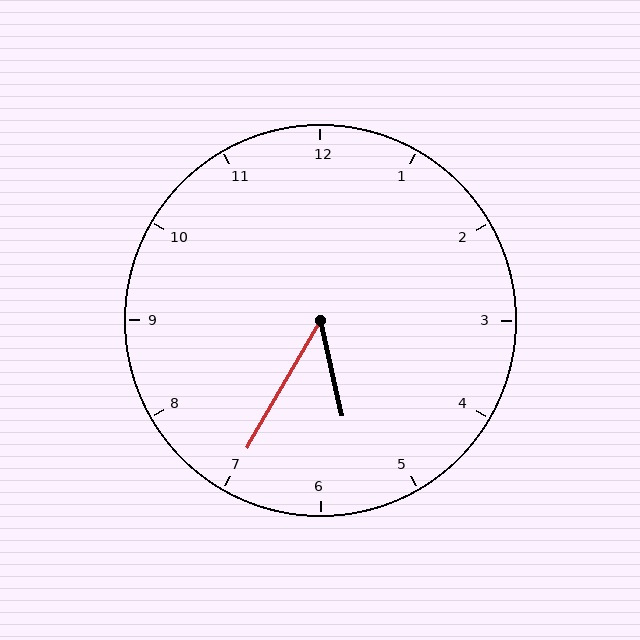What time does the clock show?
5:35.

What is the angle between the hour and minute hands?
Approximately 42 degrees.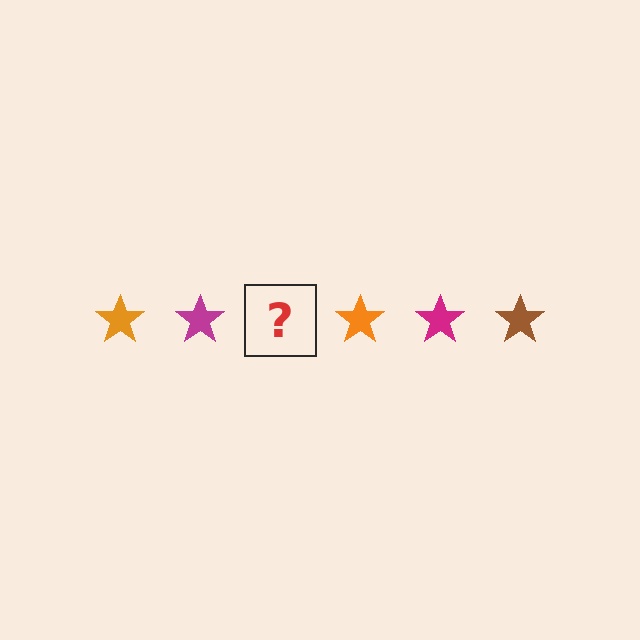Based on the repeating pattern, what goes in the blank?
The blank should be a brown star.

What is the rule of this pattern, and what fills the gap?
The rule is that the pattern cycles through orange, magenta, brown stars. The gap should be filled with a brown star.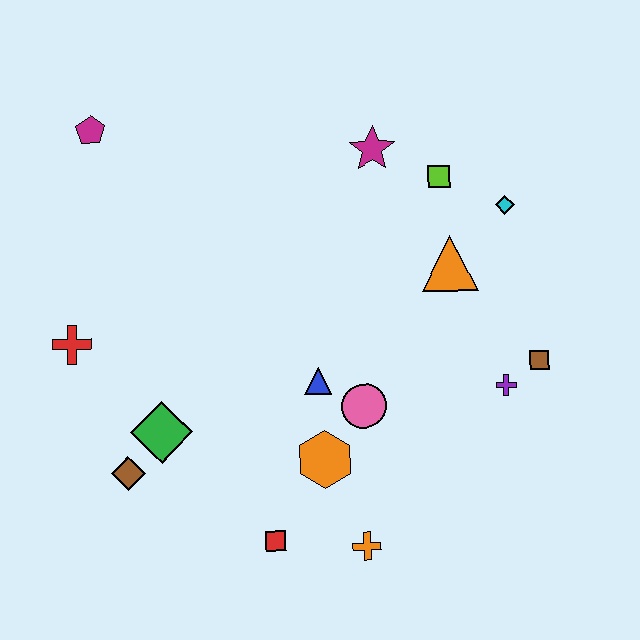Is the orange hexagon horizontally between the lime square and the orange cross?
No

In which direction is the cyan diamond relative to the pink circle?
The cyan diamond is above the pink circle.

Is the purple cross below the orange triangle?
Yes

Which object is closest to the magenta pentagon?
The red cross is closest to the magenta pentagon.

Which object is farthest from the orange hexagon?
The magenta pentagon is farthest from the orange hexagon.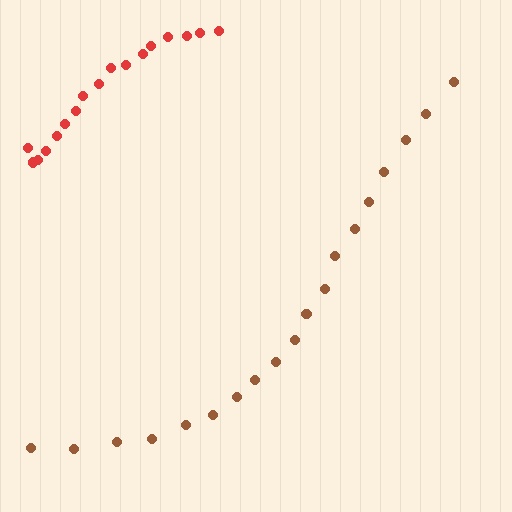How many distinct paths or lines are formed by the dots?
There are 2 distinct paths.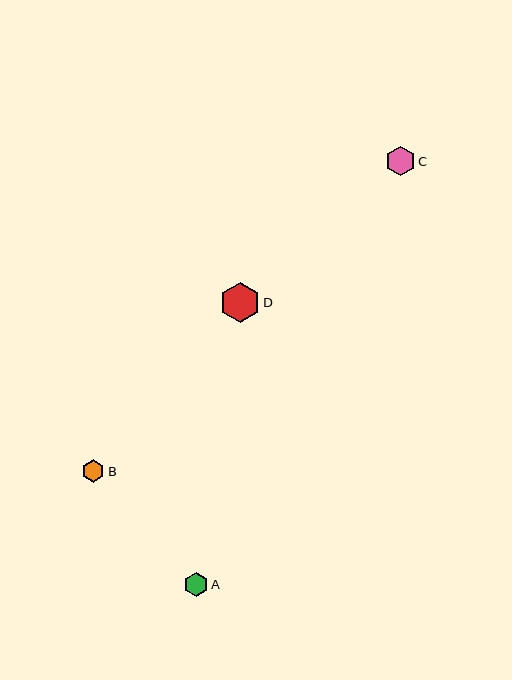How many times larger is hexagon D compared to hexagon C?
Hexagon D is approximately 1.4 times the size of hexagon C.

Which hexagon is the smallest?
Hexagon B is the smallest with a size of approximately 23 pixels.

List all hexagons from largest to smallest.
From largest to smallest: D, C, A, B.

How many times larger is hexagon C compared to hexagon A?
Hexagon C is approximately 1.2 times the size of hexagon A.